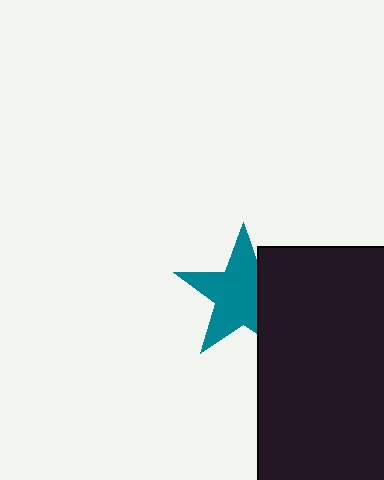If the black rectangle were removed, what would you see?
You would see the complete teal star.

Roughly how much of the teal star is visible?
Most of it is visible (roughly 70%).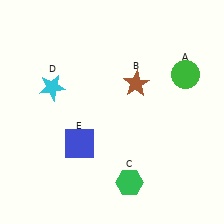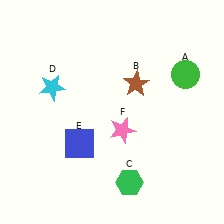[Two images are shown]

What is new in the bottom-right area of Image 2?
A pink star (F) was added in the bottom-right area of Image 2.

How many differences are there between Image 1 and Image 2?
There is 1 difference between the two images.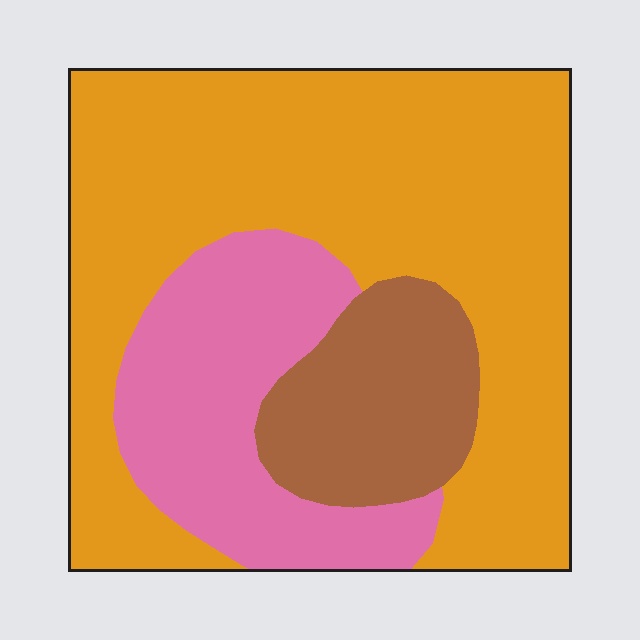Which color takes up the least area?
Brown, at roughly 15%.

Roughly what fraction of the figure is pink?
Pink covers roughly 25% of the figure.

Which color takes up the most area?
Orange, at roughly 60%.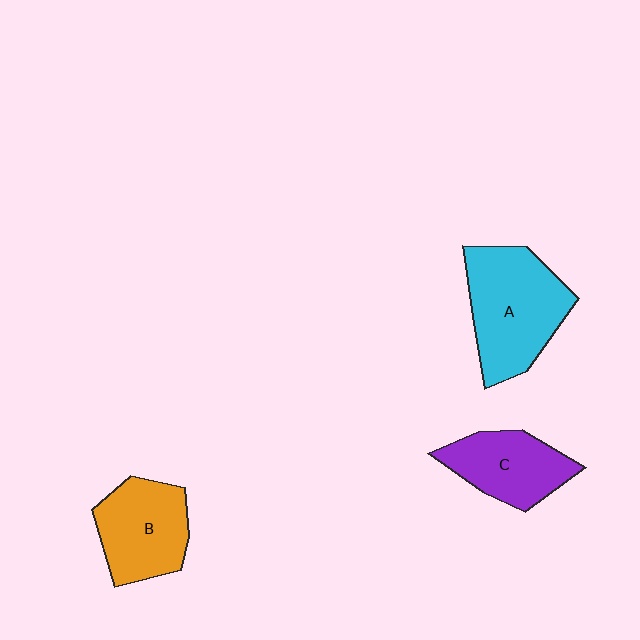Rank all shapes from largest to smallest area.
From largest to smallest: A (cyan), B (orange), C (purple).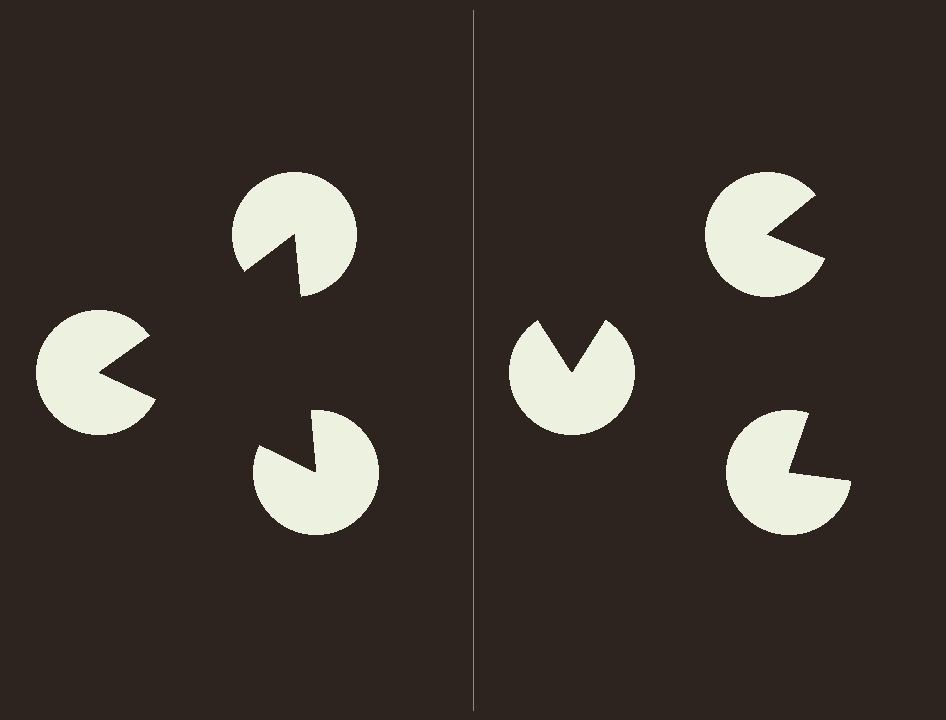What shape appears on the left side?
An illusory triangle.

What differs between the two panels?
The pac-man discs are positioned identically on both sides; only the wedge orientations differ. On the left they align to a triangle; on the right they are misaligned.